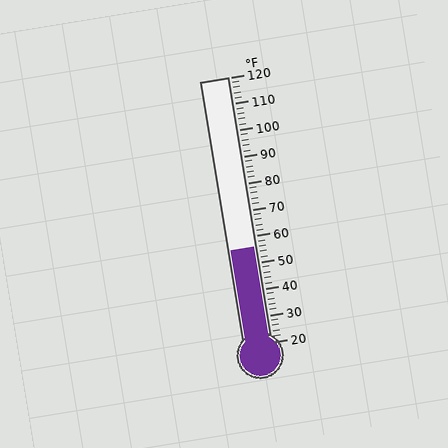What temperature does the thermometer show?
The thermometer shows approximately 56°F.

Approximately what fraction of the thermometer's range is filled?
The thermometer is filled to approximately 35% of its range.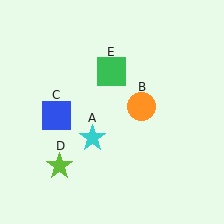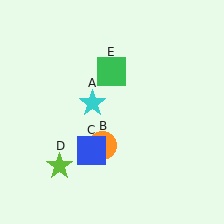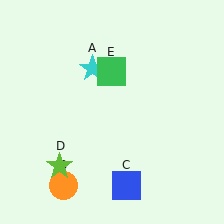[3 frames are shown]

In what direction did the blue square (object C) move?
The blue square (object C) moved down and to the right.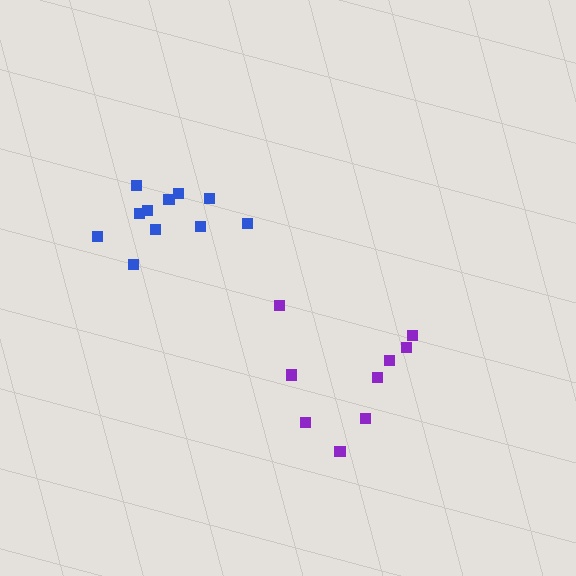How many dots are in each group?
Group 1: 11 dots, Group 2: 9 dots (20 total).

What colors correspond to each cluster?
The clusters are colored: blue, purple.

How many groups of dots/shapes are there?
There are 2 groups.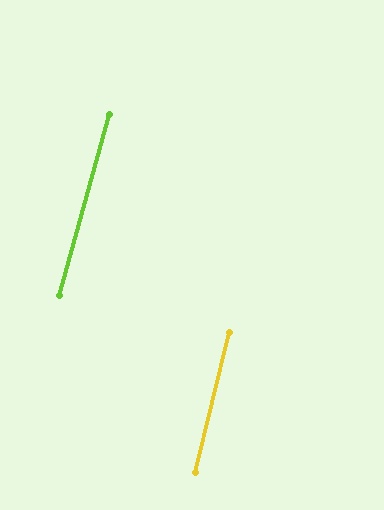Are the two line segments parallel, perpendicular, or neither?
Parallel — their directions differ by only 1.8°.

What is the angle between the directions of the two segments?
Approximately 2 degrees.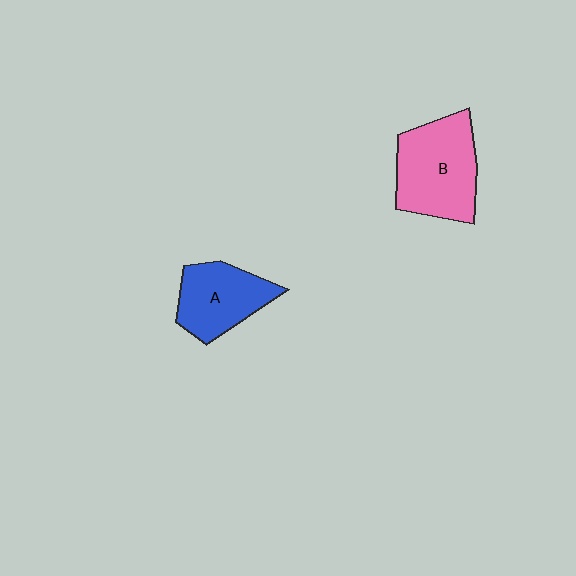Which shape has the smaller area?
Shape A (blue).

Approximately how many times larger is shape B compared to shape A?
Approximately 1.3 times.